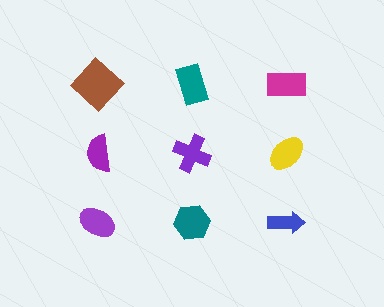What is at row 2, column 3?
A yellow ellipse.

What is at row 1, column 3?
A magenta rectangle.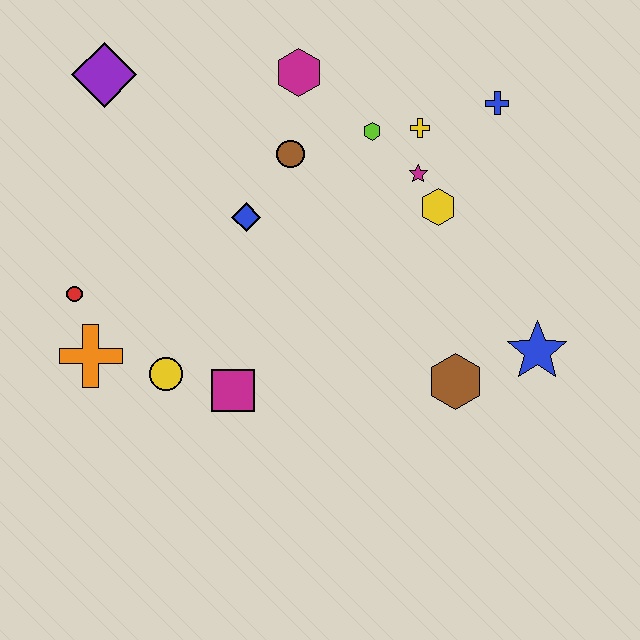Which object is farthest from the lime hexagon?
The orange cross is farthest from the lime hexagon.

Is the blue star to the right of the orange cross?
Yes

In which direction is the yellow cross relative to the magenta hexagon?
The yellow cross is to the right of the magenta hexagon.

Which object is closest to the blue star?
The brown hexagon is closest to the blue star.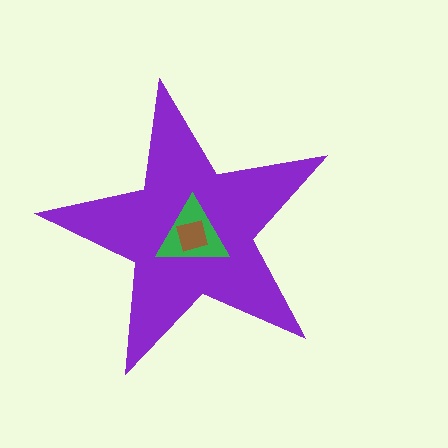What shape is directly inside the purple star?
The green triangle.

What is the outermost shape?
The purple star.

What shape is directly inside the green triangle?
The brown square.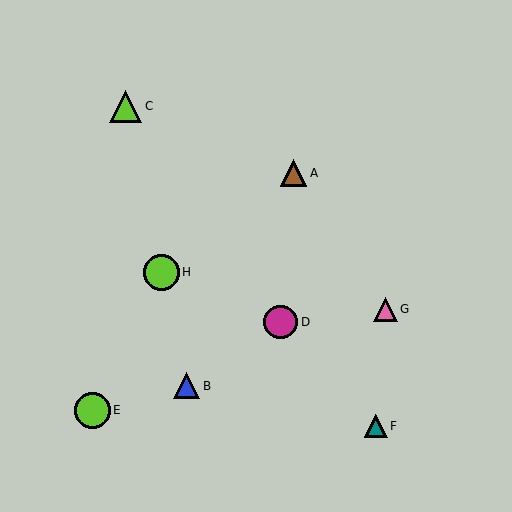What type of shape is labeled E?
Shape E is a lime circle.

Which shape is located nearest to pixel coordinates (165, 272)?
The lime circle (labeled H) at (161, 272) is nearest to that location.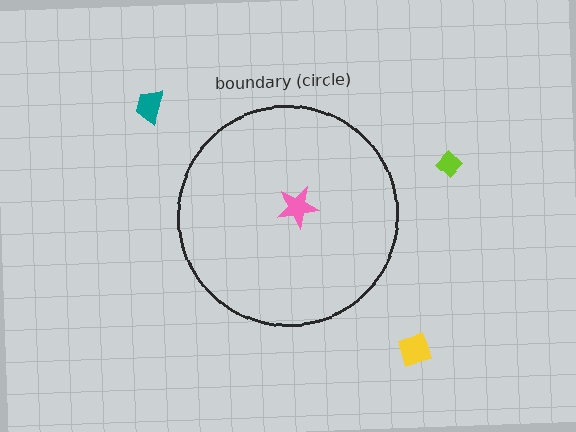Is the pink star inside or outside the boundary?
Inside.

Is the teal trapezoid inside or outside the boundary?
Outside.